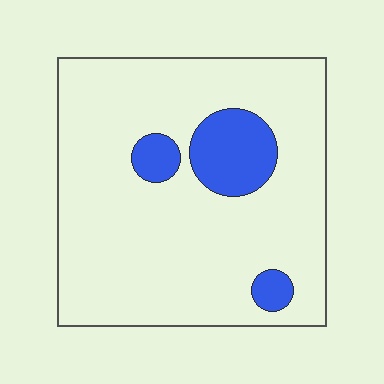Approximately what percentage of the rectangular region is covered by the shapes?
Approximately 15%.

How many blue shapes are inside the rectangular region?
3.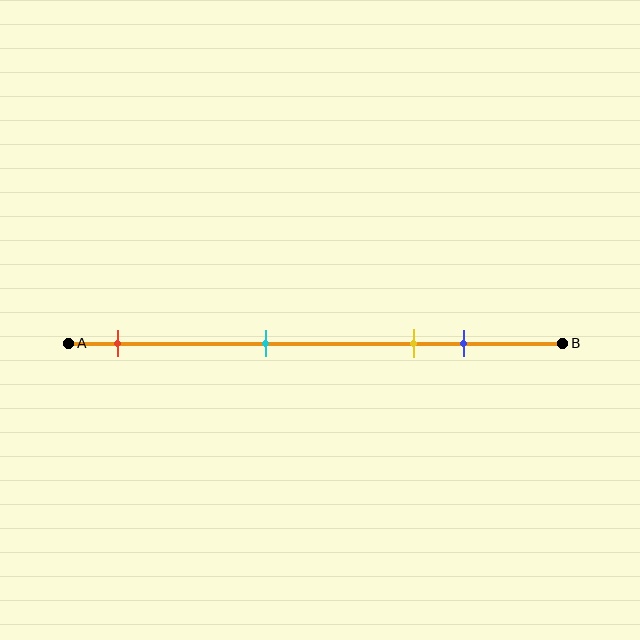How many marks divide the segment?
There are 4 marks dividing the segment.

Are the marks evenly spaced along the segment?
No, the marks are not evenly spaced.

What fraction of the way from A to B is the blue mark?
The blue mark is approximately 80% (0.8) of the way from A to B.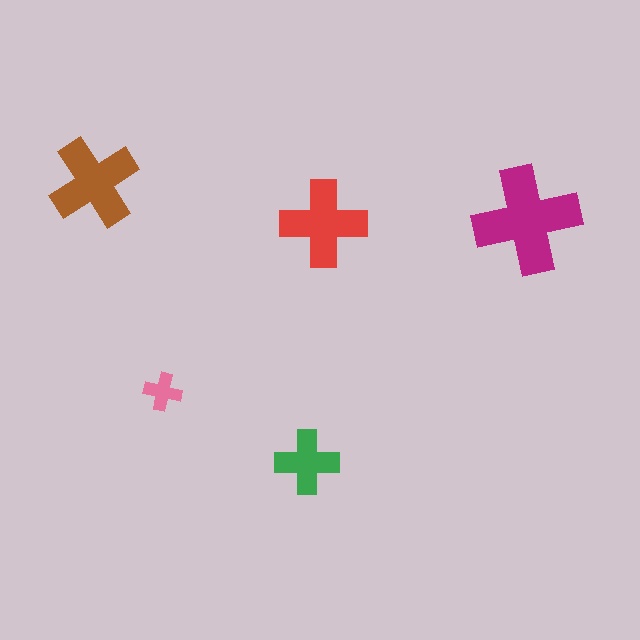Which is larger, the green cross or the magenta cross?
The magenta one.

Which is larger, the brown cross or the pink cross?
The brown one.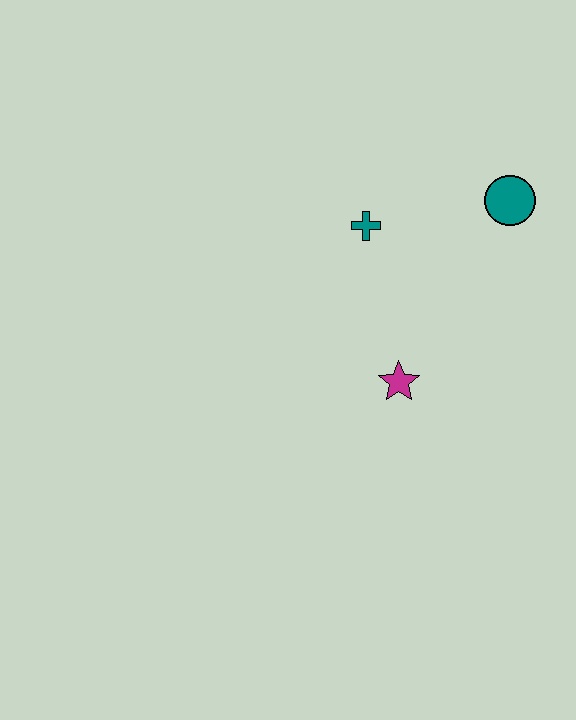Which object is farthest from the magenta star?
The teal circle is farthest from the magenta star.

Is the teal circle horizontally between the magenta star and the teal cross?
No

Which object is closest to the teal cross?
The teal circle is closest to the teal cross.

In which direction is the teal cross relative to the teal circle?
The teal cross is to the left of the teal circle.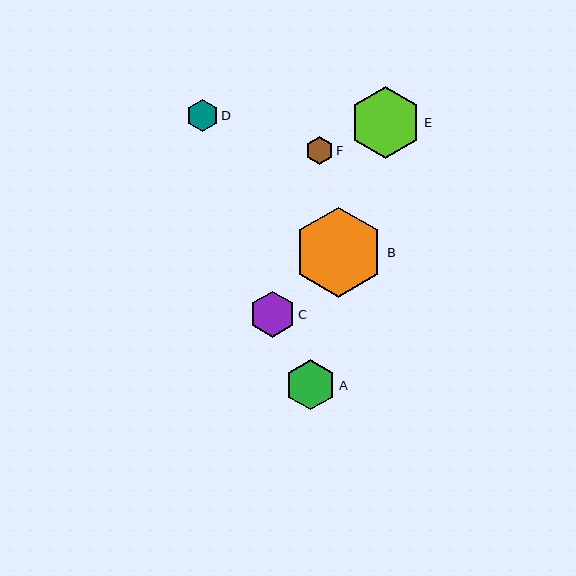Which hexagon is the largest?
Hexagon B is the largest with a size of approximately 90 pixels.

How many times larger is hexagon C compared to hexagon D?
Hexagon C is approximately 1.4 times the size of hexagon D.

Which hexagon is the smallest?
Hexagon F is the smallest with a size of approximately 28 pixels.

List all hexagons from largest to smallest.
From largest to smallest: B, E, A, C, D, F.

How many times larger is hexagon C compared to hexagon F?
Hexagon C is approximately 1.6 times the size of hexagon F.